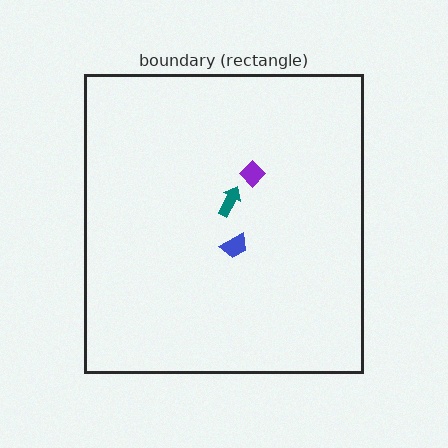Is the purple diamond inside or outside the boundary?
Inside.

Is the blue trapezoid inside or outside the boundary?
Inside.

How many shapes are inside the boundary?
3 inside, 0 outside.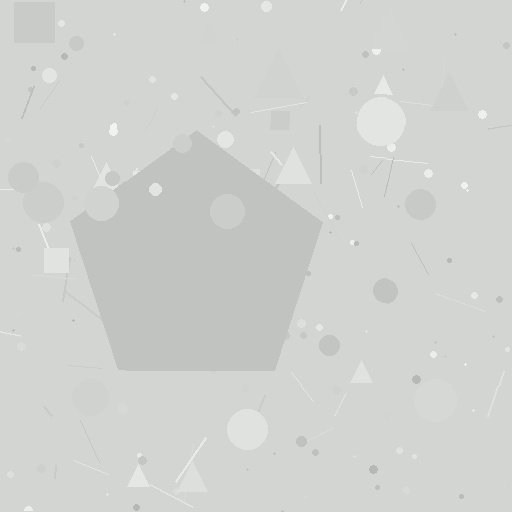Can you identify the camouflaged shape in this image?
The camouflaged shape is a pentagon.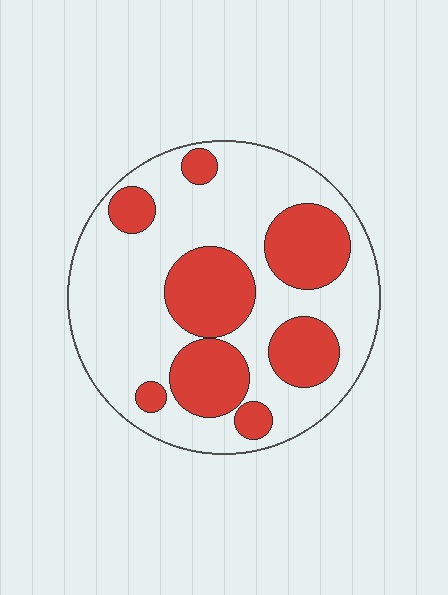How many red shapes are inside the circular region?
8.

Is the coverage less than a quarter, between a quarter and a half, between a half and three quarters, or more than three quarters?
Between a quarter and a half.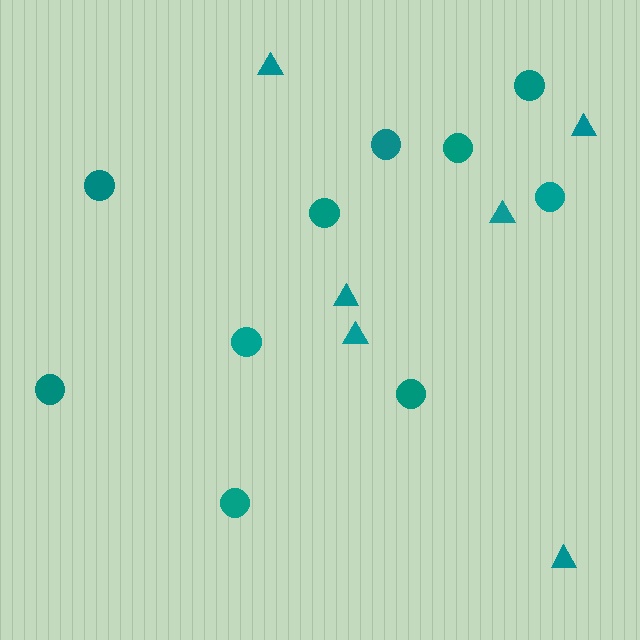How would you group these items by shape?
There are 2 groups: one group of circles (10) and one group of triangles (6).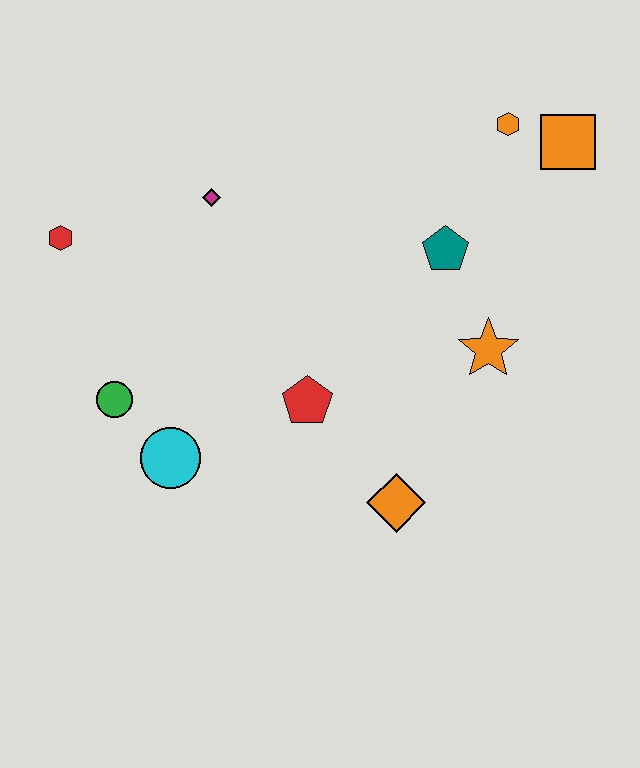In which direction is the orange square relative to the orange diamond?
The orange square is above the orange diamond.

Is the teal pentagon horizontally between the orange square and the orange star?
No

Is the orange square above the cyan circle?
Yes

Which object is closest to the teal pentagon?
The orange star is closest to the teal pentagon.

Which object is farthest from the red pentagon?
The orange square is farthest from the red pentagon.